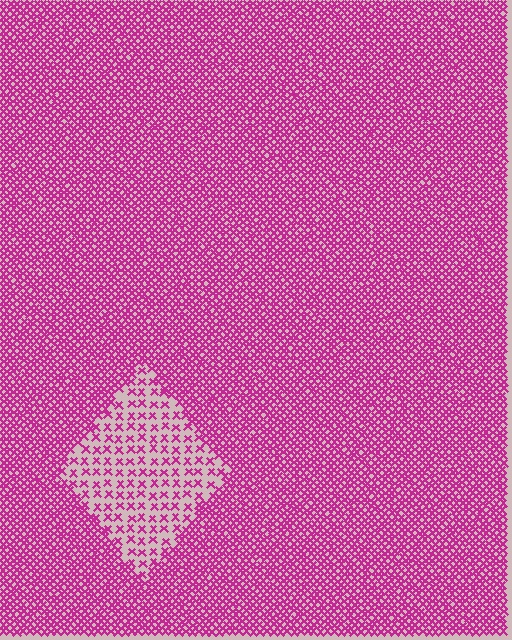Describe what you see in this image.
The image contains small magenta elements arranged at two different densities. A diamond-shaped region is visible where the elements are less densely packed than the surrounding area.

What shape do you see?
I see a diamond.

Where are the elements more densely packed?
The elements are more densely packed outside the diamond boundary.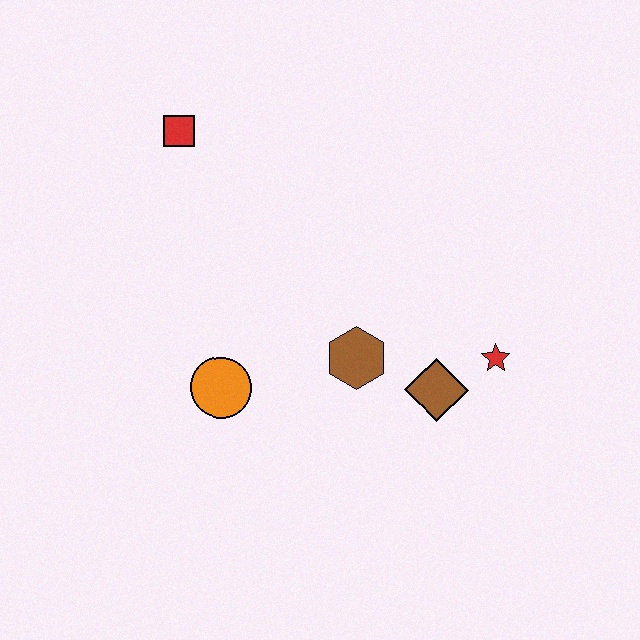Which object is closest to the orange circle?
The brown hexagon is closest to the orange circle.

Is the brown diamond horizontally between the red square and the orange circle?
No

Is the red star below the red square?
Yes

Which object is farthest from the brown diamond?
The red square is farthest from the brown diamond.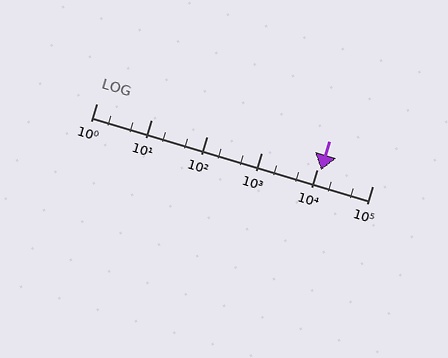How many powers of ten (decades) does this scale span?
The scale spans 5 decades, from 1 to 100000.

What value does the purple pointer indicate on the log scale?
The pointer indicates approximately 12000.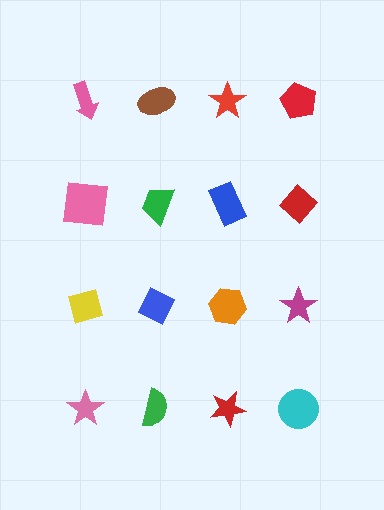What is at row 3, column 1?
A yellow diamond.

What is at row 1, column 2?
A brown ellipse.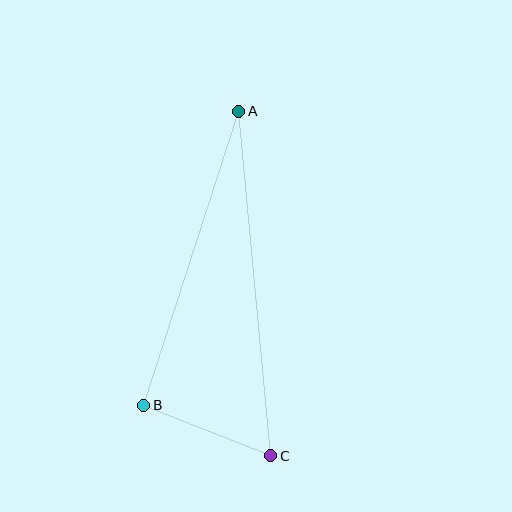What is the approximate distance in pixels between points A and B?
The distance between A and B is approximately 309 pixels.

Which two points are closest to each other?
Points B and C are closest to each other.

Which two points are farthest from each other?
Points A and C are farthest from each other.